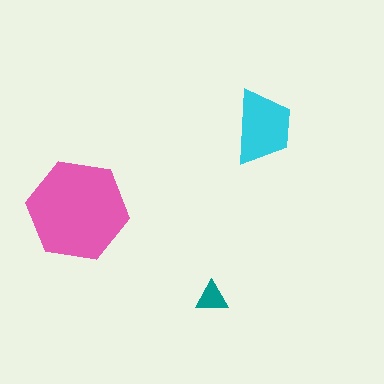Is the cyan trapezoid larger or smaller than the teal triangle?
Larger.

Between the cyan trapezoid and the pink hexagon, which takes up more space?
The pink hexagon.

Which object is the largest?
The pink hexagon.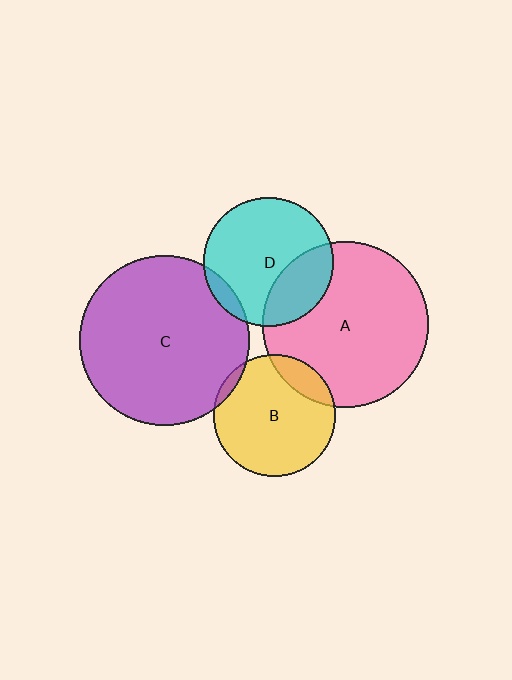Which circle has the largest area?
Circle C (purple).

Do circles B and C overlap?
Yes.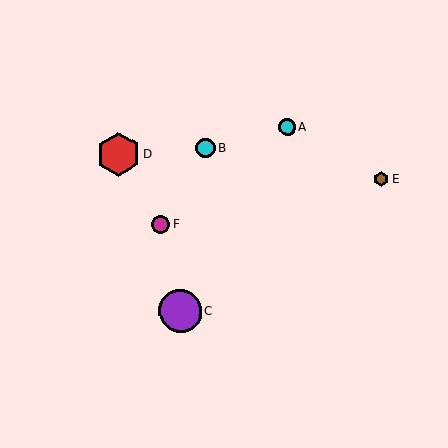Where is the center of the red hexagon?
The center of the red hexagon is at (118, 154).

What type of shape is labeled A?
Shape A is a cyan circle.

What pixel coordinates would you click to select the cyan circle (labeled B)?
Click at (205, 148) to select the cyan circle B.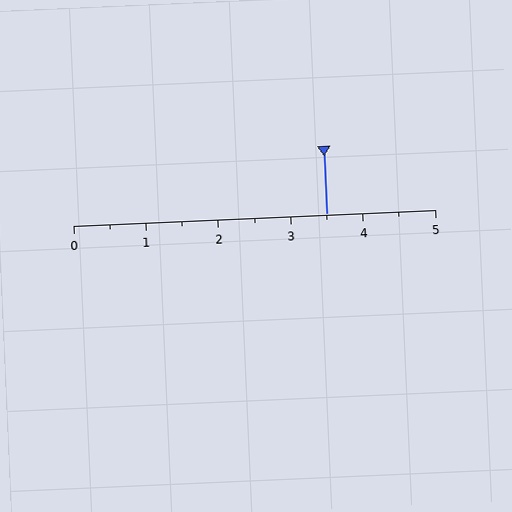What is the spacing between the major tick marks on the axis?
The major ticks are spaced 1 apart.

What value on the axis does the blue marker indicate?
The marker indicates approximately 3.5.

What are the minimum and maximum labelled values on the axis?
The axis runs from 0 to 5.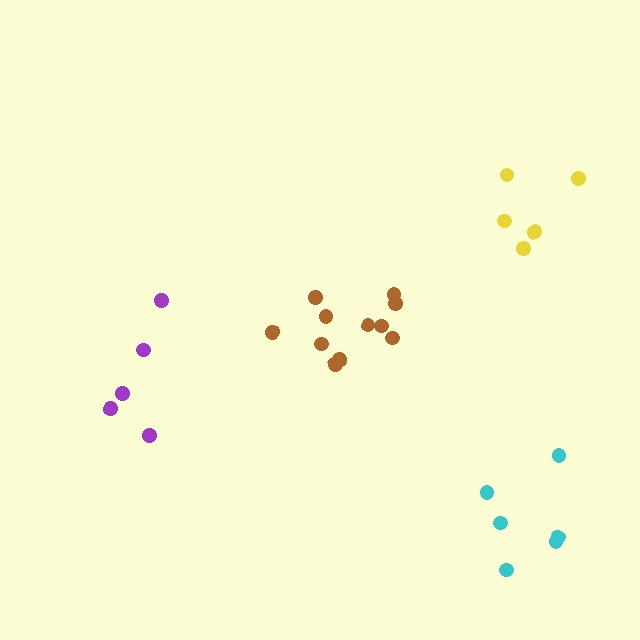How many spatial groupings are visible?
There are 4 spatial groupings.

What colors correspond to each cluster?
The clusters are colored: purple, cyan, brown, yellow.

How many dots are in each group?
Group 1: 5 dots, Group 2: 6 dots, Group 3: 11 dots, Group 4: 5 dots (27 total).